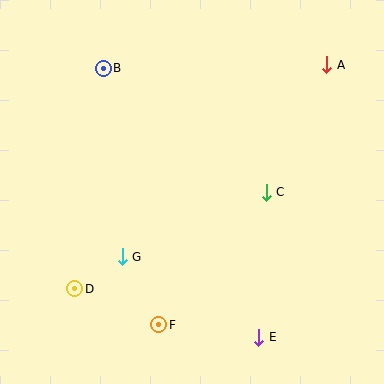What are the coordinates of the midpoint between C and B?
The midpoint between C and B is at (185, 130).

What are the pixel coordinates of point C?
Point C is at (266, 192).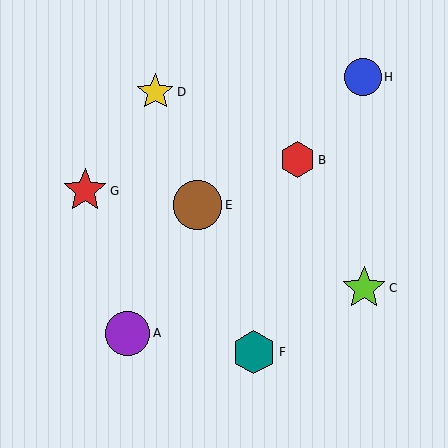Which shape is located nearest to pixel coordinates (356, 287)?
The lime star (labeled C) at (364, 288) is nearest to that location.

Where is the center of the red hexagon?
The center of the red hexagon is at (298, 160).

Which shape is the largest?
The brown circle (labeled E) is the largest.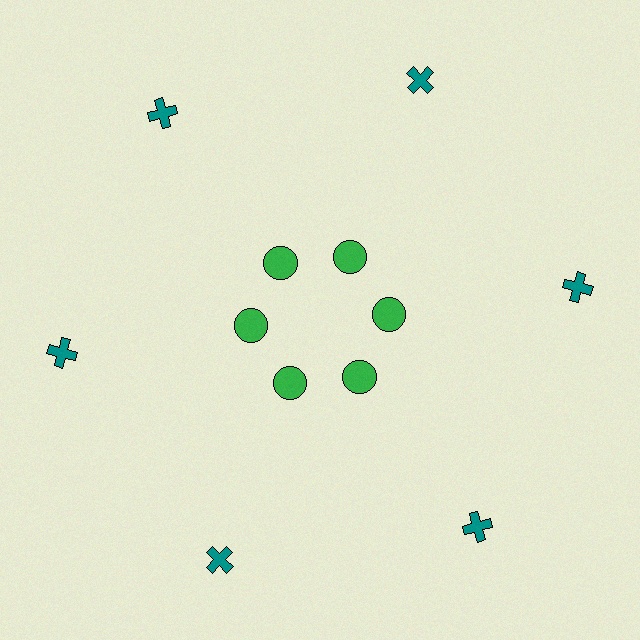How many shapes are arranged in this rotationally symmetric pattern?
There are 12 shapes, arranged in 6 groups of 2.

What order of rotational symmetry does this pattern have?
This pattern has 6-fold rotational symmetry.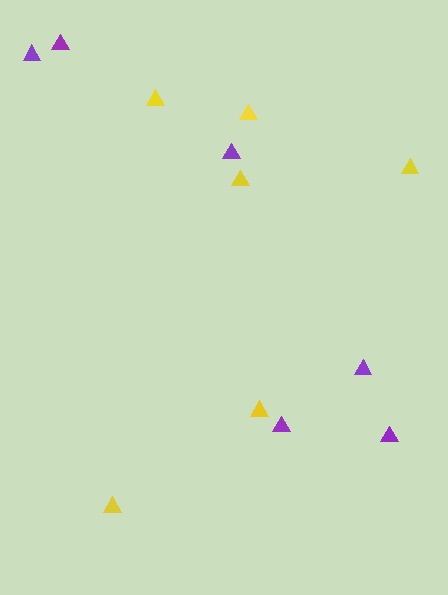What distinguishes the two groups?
There are 2 groups: one group of yellow triangles (6) and one group of purple triangles (6).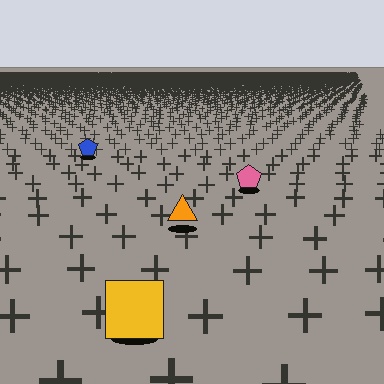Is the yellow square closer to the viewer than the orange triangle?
Yes. The yellow square is closer — you can tell from the texture gradient: the ground texture is coarser near it.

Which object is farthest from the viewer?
The blue pentagon is farthest from the viewer. It appears smaller and the ground texture around it is denser.